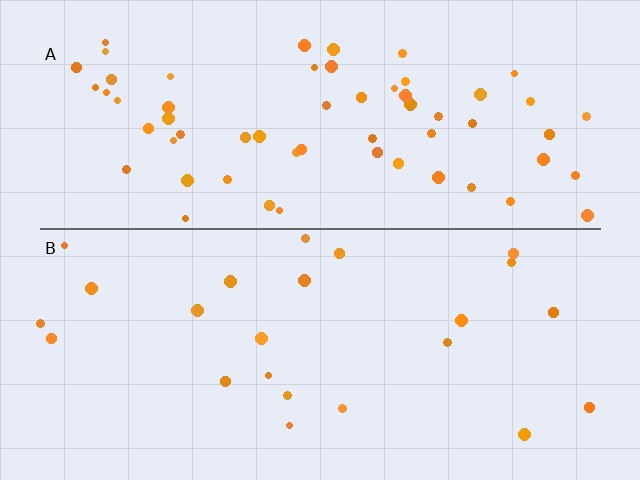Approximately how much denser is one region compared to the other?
Approximately 2.6× — region A over region B.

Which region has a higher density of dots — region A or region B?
A (the top).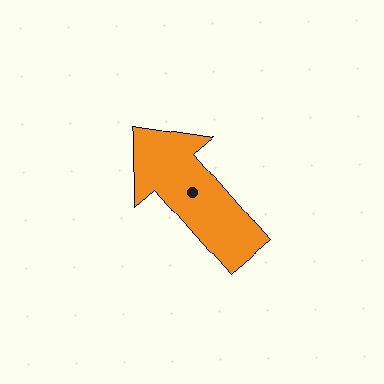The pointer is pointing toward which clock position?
Roughly 11 o'clock.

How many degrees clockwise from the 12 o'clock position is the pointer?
Approximately 319 degrees.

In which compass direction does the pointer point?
Northwest.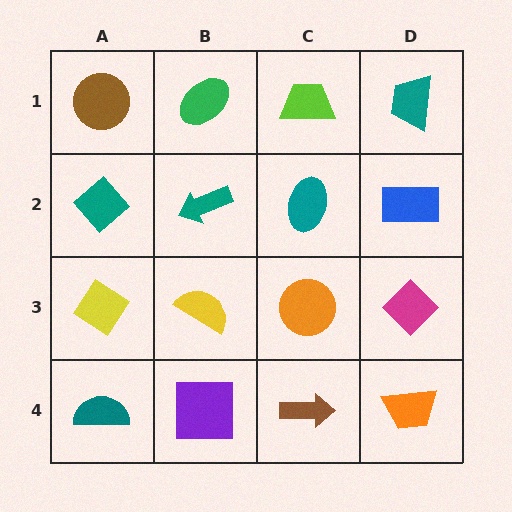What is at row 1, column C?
A lime trapezoid.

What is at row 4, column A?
A teal semicircle.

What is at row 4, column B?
A purple square.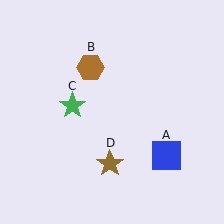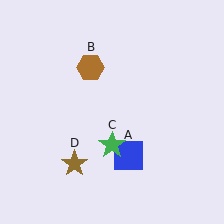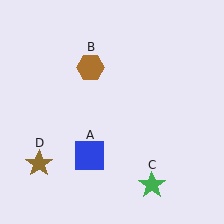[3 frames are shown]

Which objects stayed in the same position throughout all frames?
Brown hexagon (object B) remained stationary.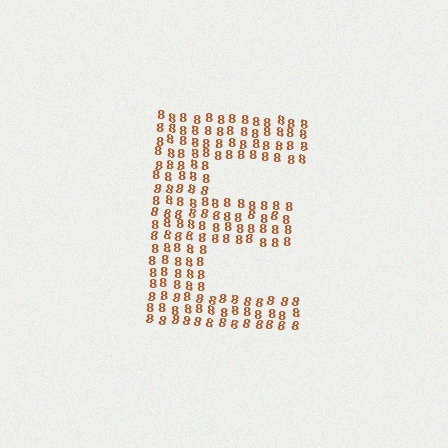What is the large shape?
The large shape is the letter E.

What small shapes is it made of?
It is made of small digit 8's.